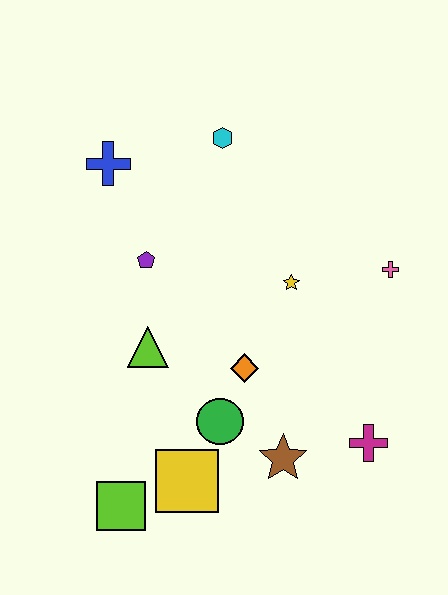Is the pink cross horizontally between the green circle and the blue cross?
No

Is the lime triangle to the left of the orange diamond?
Yes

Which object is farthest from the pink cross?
The lime square is farthest from the pink cross.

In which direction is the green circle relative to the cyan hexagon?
The green circle is below the cyan hexagon.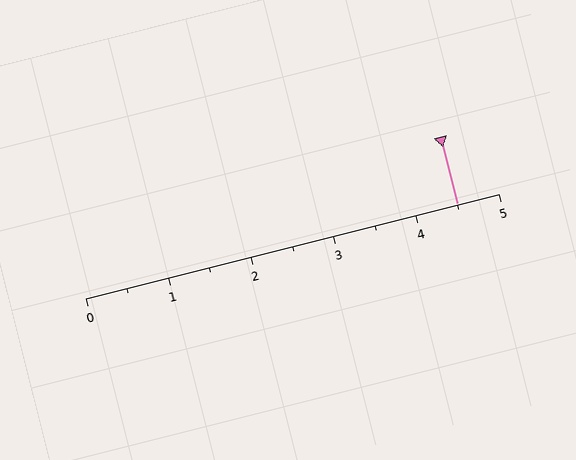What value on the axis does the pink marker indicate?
The marker indicates approximately 4.5.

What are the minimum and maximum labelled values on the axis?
The axis runs from 0 to 5.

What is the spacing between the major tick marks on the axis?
The major ticks are spaced 1 apart.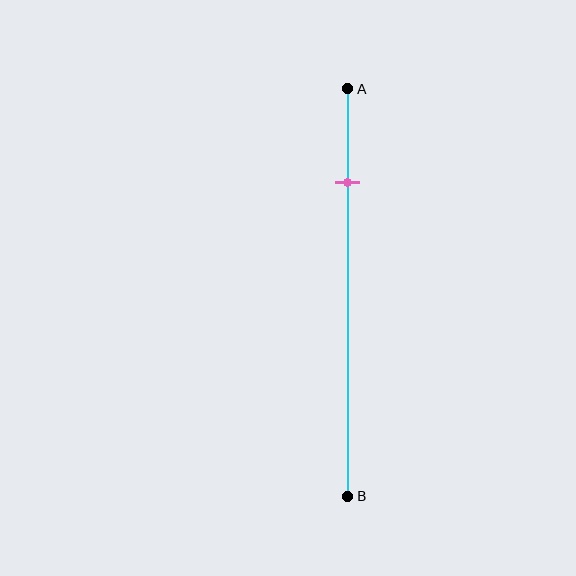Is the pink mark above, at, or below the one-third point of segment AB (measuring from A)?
The pink mark is above the one-third point of segment AB.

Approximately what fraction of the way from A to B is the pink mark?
The pink mark is approximately 25% of the way from A to B.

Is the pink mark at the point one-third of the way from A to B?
No, the mark is at about 25% from A, not at the 33% one-third point.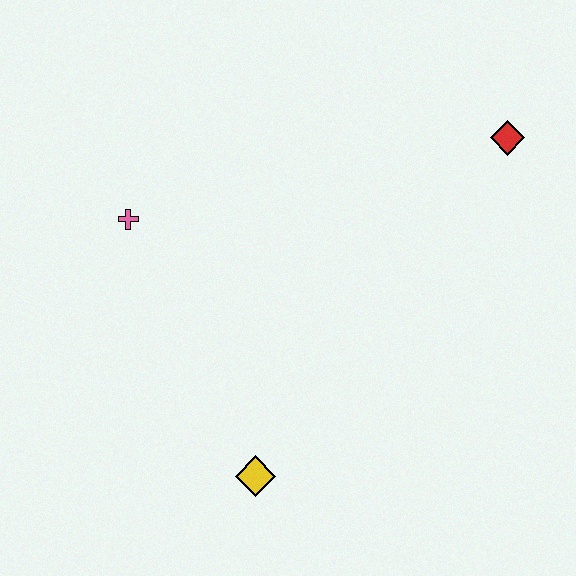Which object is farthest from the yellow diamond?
The red diamond is farthest from the yellow diamond.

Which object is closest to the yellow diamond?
The pink cross is closest to the yellow diamond.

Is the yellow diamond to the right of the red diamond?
No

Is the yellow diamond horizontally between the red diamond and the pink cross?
Yes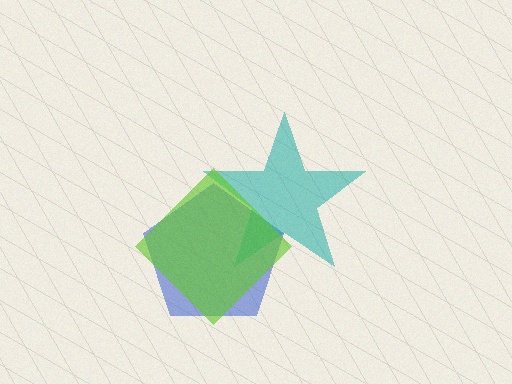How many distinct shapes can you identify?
There are 3 distinct shapes: a blue pentagon, a teal star, a lime diamond.